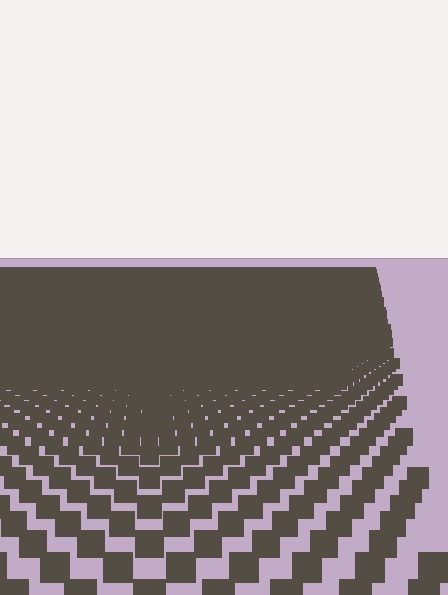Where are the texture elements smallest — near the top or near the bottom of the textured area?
Near the top.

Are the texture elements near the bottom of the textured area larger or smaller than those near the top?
Larger. Near the bottom, elements are closer to the viewer and appear at a bigger on-screen size.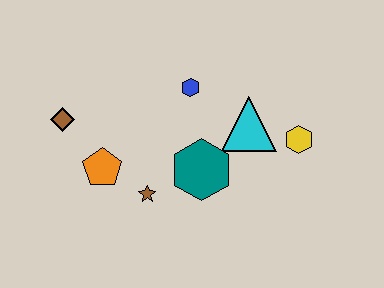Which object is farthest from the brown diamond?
The yellow hexagon is farthest from the brown diamond.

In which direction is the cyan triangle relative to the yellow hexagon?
The cyan triangle is to the left of the yellow hexagon.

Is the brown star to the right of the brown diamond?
Yes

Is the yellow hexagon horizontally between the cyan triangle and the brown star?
No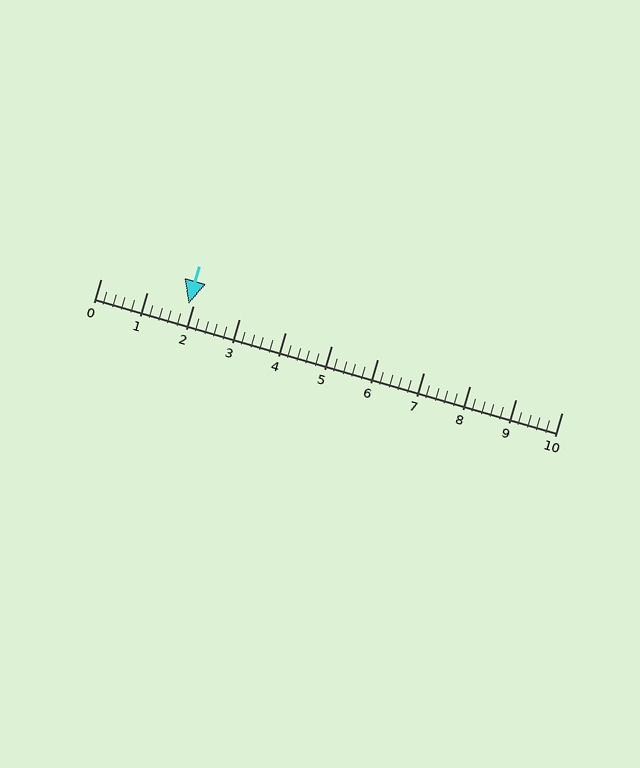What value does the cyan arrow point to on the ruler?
The cyan arrow points to approximately 1.9.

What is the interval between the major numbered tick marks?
The major tick marks are spaced 1 units apart.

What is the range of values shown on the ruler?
The ruler shows values from 0 to 10.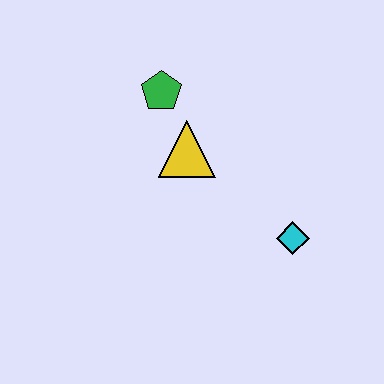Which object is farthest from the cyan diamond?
The green pentagon is farthest from the cyan diamond.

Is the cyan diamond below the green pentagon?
Yes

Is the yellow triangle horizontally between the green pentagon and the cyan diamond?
Yes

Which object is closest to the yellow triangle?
The green pentagon is closest to the yellow triangle.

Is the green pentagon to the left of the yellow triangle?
Yes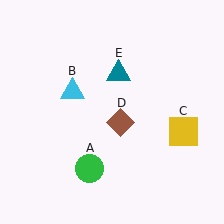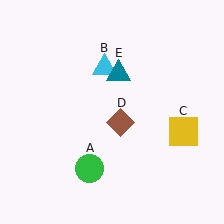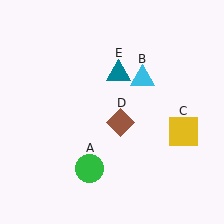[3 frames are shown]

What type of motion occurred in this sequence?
The cyan triangle (object B) rotated clockwise around the center of the scene.